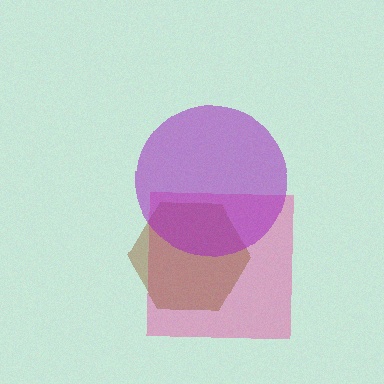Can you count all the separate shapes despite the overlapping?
Yes, there are 3 separate shapes.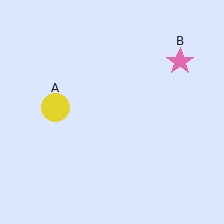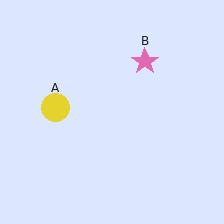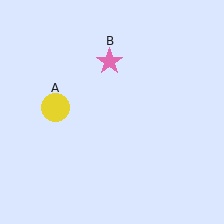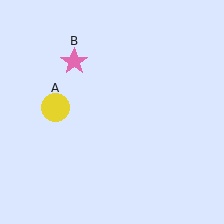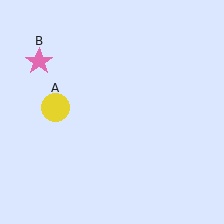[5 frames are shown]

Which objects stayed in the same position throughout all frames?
Yellow circle (object A) remained stationary.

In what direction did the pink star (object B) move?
The pink star (object B) moved left.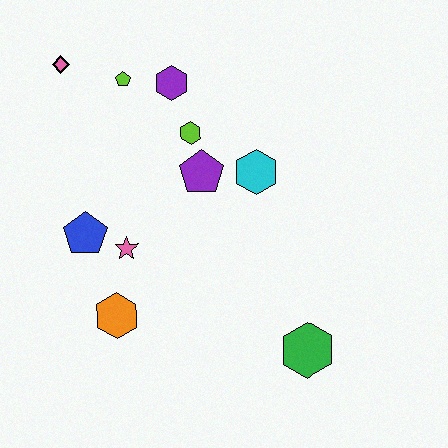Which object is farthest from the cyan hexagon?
The pink diamond is farthest from the cyan hexagon.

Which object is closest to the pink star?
The blue pentagon is closest to the pink star.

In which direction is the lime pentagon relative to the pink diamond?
The lime pentagon is to the right of the pink diamond.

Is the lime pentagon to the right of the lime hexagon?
No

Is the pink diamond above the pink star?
Yes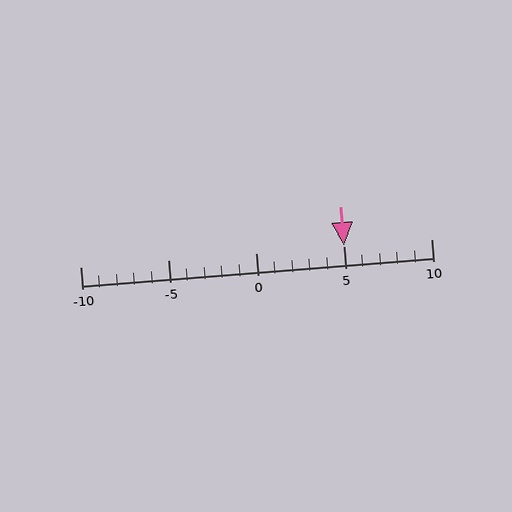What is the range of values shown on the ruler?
The ruler shows values from -10 to 10.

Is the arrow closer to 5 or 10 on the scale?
The arrow is closer to 5.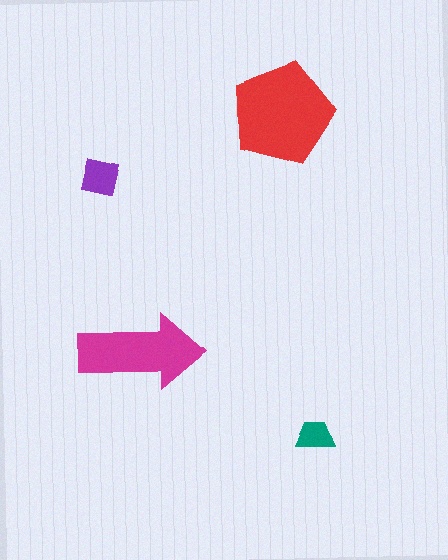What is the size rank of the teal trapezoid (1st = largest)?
4th.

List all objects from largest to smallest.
The red pentagon, the magenta arrow, the purple square, the teal trapezoid.